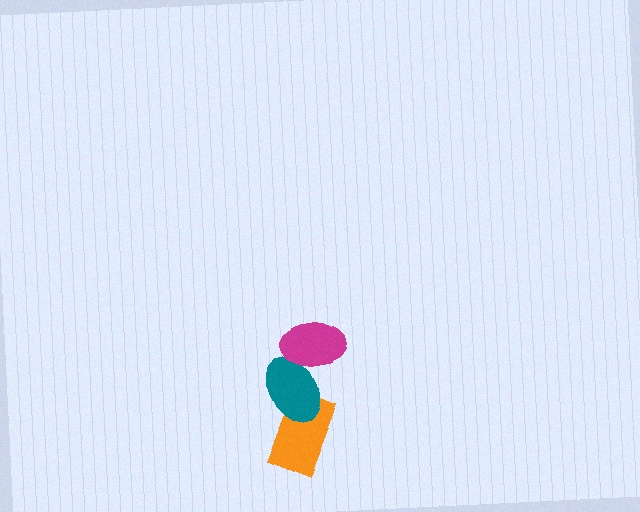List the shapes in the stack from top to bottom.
From top to bottom: the magenta ellipse, the teal ellipse, the orange rectangle.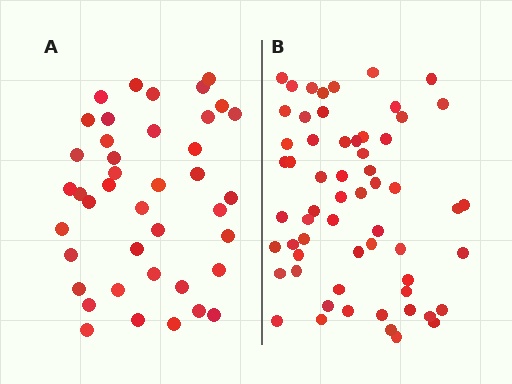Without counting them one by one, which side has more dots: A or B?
Region B (the right region) has more dots.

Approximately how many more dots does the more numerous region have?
Region B has approximately 20 more dots than region A.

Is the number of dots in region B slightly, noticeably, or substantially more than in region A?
Region B has substantially more. The ratio is roughly 1.5 to 1.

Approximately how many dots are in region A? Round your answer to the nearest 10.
About 40 dots. (The exact count is 41, which rounds to 40.)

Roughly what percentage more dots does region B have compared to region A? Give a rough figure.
About 45% more.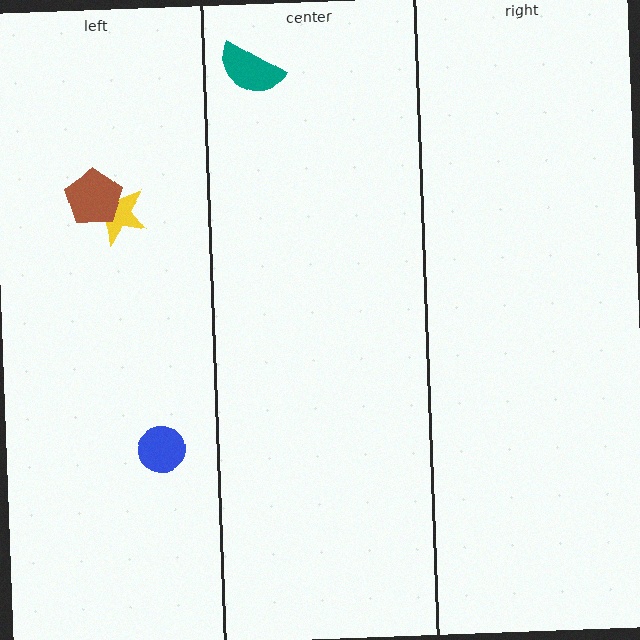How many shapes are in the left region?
3.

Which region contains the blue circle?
The left region.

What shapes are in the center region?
The teal semicircle.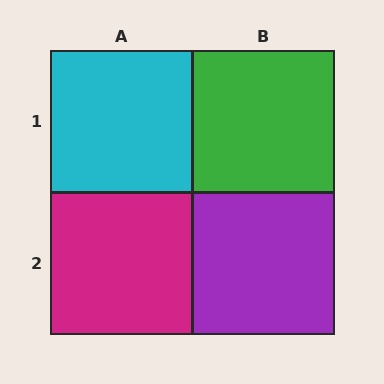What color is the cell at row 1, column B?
Green.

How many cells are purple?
1 cell is purple.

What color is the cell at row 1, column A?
Cyan.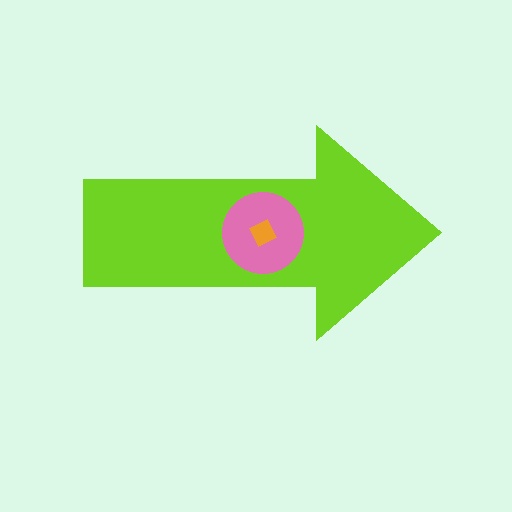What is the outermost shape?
The lime arrow.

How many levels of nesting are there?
3.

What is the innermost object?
The orange square.